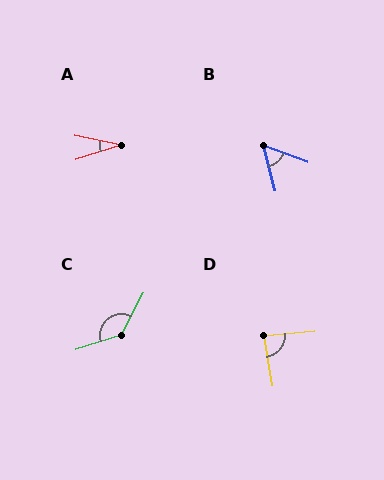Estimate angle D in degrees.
Approximately 86 degrees.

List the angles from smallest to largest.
A (29°), B (55°), D (86°), C (135°).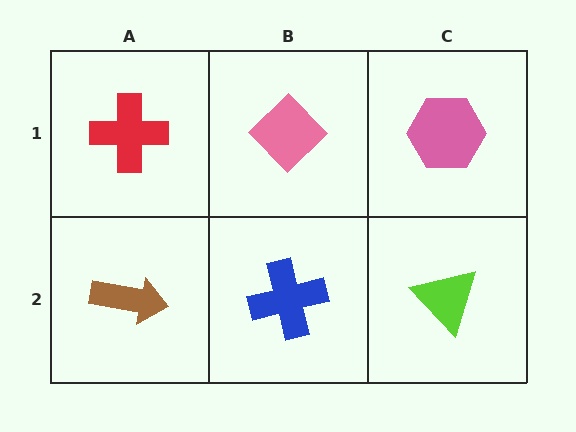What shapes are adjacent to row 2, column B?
A pink diamond (row 1, column B), a brown arrow (row 2, column A), a lime triangle (row 2, column C).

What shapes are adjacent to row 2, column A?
A red cross (row 1, column A), a blue cross (row 2, column B).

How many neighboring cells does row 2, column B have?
3.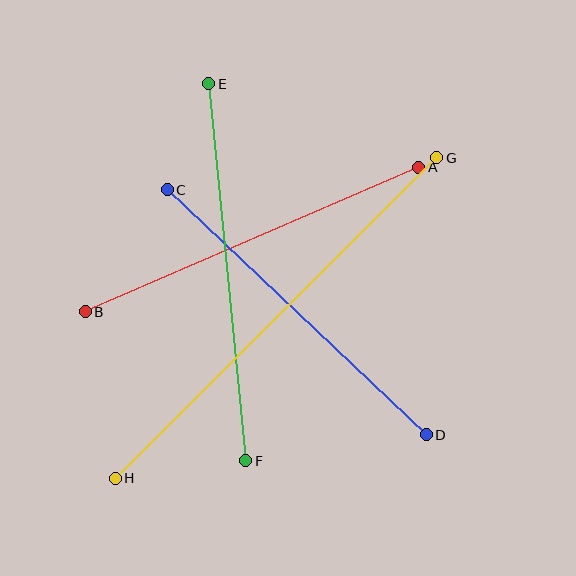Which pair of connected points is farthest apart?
Points G and H are farthest apart.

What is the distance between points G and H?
The distance is approximately 454 pixels.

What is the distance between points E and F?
The distance is approximately 379 pixels.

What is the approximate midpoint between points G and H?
The midpoint is at approximately (276, 318) pixels.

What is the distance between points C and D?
The distance is approximately 356 pixels.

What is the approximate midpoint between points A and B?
The midpoint is at approximately (252, 240) pixels.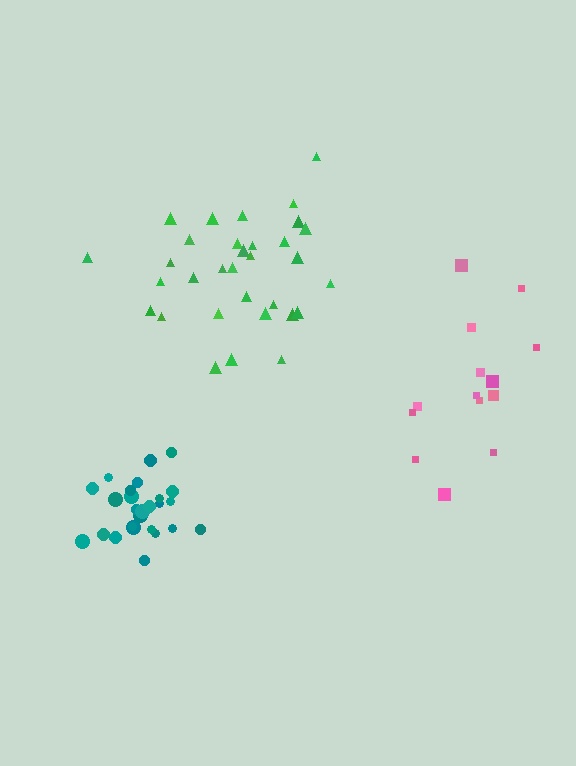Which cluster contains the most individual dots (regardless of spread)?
Green (32).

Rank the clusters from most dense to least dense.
teal, green, pink.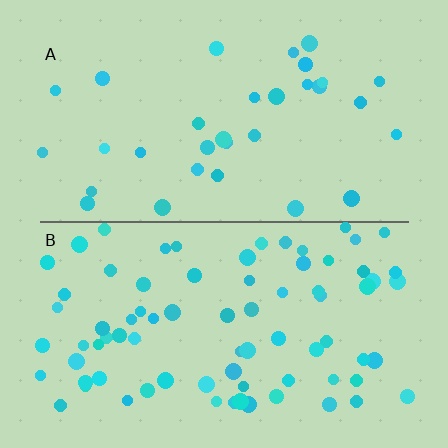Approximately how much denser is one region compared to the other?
Approximately 2.4× — region B over region A.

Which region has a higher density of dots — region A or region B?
B (the bottom).